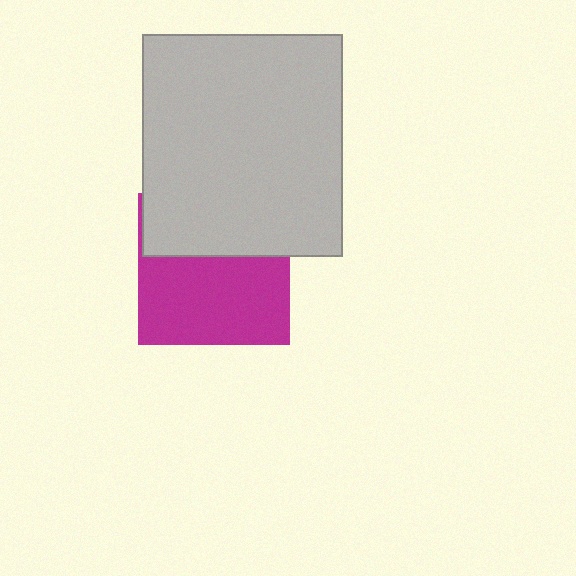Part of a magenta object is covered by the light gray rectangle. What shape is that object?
It is a square.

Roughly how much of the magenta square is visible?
About half of it is visible (roughly 59%).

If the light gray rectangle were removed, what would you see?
You would see the complete magenta square.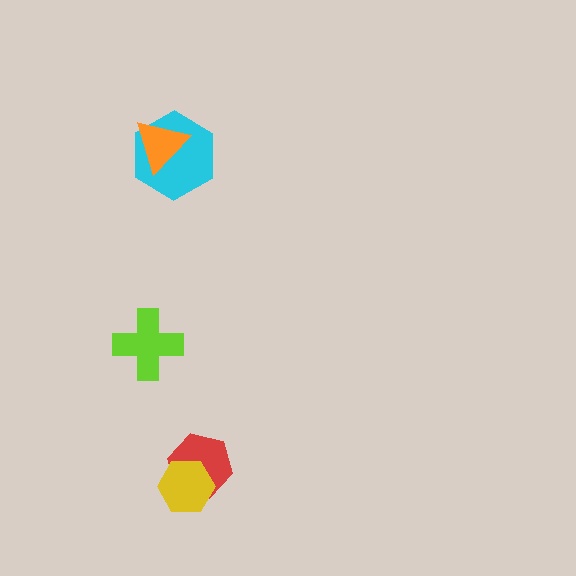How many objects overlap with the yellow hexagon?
1 object overlaps with the yellow hexagon.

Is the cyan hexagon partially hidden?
Yes, it is partially covered by another shape.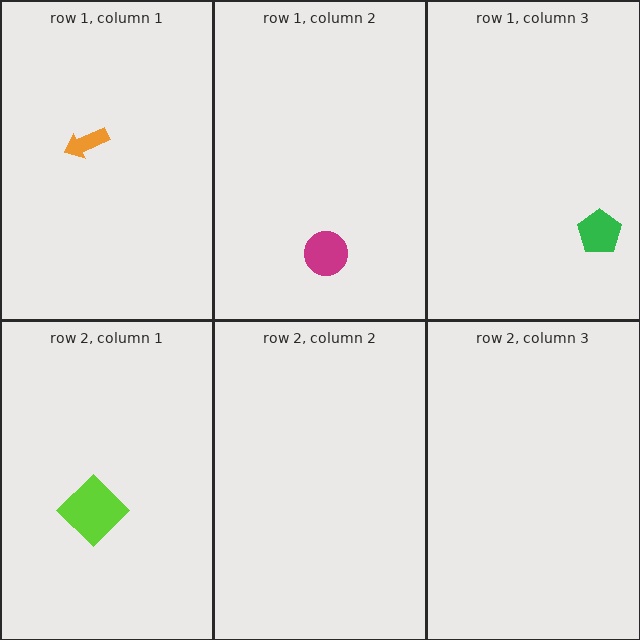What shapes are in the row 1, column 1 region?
The orange arrow.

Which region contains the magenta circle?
The row 1, column 2 region.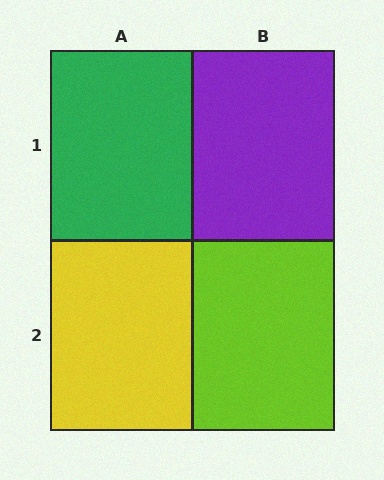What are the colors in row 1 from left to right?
Green, purple.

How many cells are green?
1 cell is green.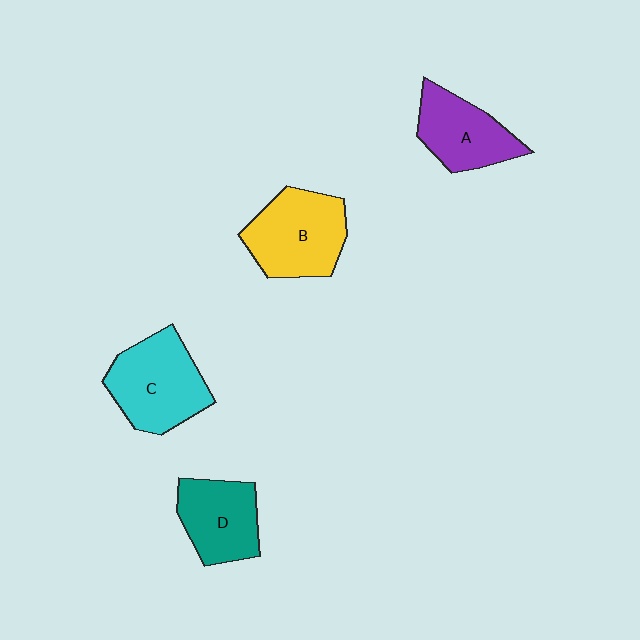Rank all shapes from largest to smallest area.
From largest to smallest: C (cyan), B (yellow), D (teal), A (purple).